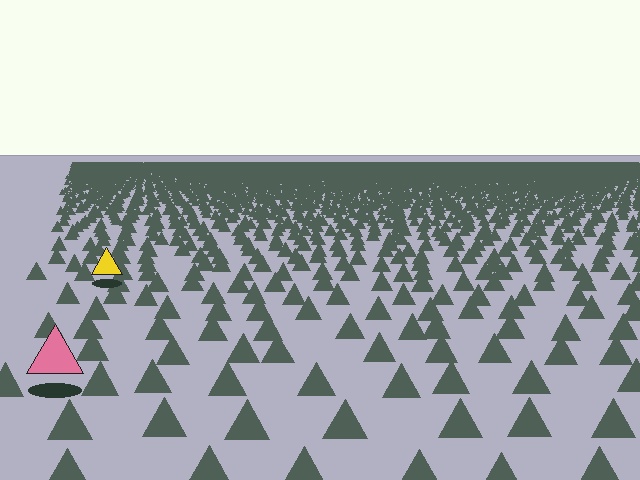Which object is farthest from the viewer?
The yellow triangle is farthest from the viewer. It appears smaller and the ground texture around it is denser.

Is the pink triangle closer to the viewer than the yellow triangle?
Yes. The pink triangle is closer — you can tell from the texture gradient: the ground texture is coarser near it.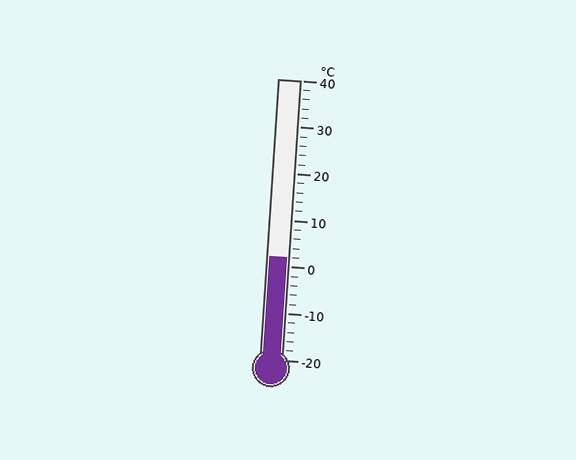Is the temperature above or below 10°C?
The temperature is below 10°C.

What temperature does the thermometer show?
The thermometer shows approximately 2°C.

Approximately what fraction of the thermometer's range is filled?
The thermometer is filled to approximately 35% of its range.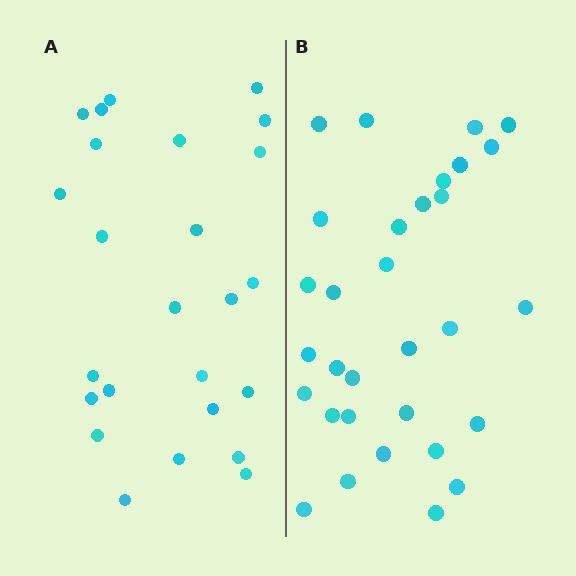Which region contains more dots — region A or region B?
Region B (the right region) has more dots.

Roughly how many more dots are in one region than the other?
Region B has about 6 more dots than region A.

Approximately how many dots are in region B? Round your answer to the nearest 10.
About 30 dots. (The exact count is 31, which rounds to 30.)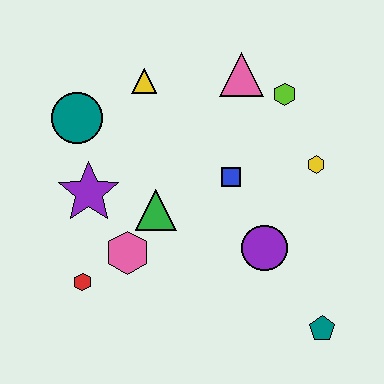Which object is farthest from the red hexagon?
The lime hexagon is farthest from the red hexagon.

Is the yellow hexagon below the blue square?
No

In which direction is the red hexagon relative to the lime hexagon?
The red hexagon is to the left of the lime hexagon.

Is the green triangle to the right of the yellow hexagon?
No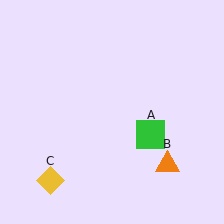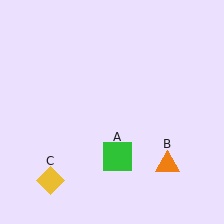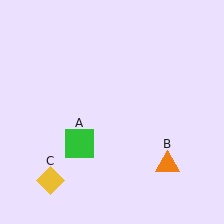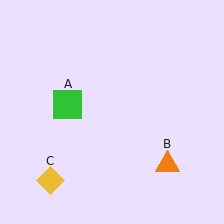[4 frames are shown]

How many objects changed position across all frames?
1 object changed position: green square (object A).